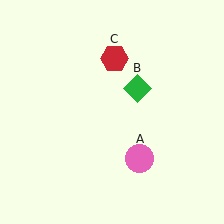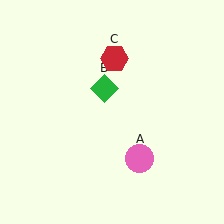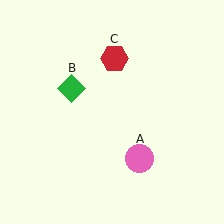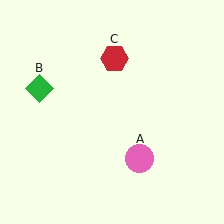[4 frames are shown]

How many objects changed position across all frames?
1 object changed position: green diamond (object B).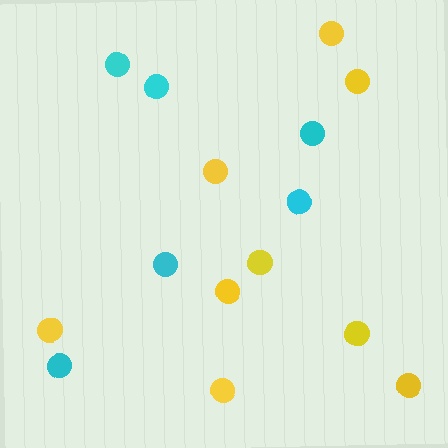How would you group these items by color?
There are 2 groups: one group of cyan circles (6) and one group of yellow circles (9).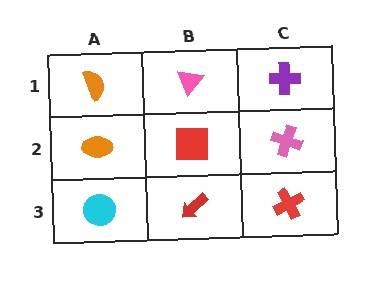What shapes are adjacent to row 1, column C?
A pink cross (row 2, column C), a pink triangle (row 1, column B).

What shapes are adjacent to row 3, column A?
An orange ellipse (row 2, column A), a red arrow (row 3, column B).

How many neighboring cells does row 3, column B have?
3.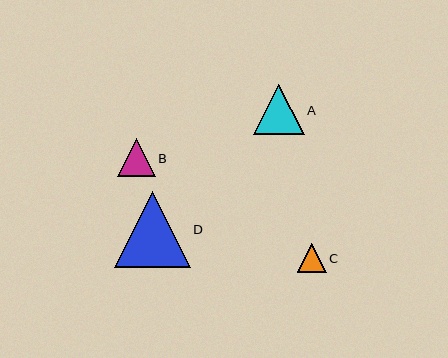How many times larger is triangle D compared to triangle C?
Triangle D is approximately 2.6 times the size of triangle C.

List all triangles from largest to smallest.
From largest to smallest: D, A, B, C.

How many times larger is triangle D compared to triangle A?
Triangle D is approximately 1.5 times the size of triangle A.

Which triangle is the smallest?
Triangle C is the smallest with a size of approximately 29 pixels.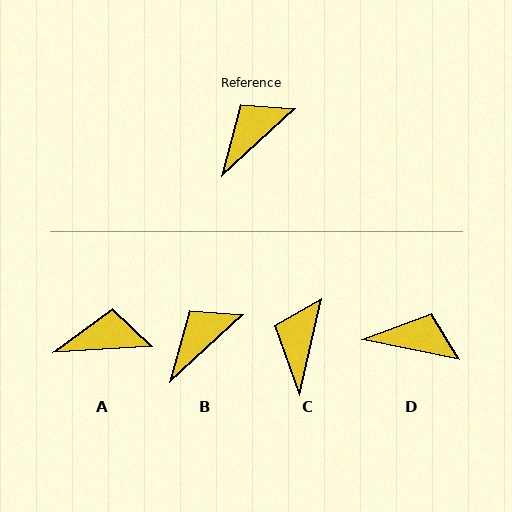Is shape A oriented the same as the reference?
No, it is off by about 39 degrees.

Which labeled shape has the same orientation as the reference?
B.